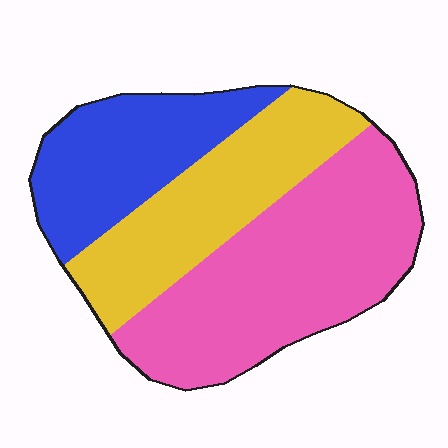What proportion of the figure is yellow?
Yellow takes up about one third (1/3) of the figure.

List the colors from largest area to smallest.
From largest to smallest: pink, yellow, blue.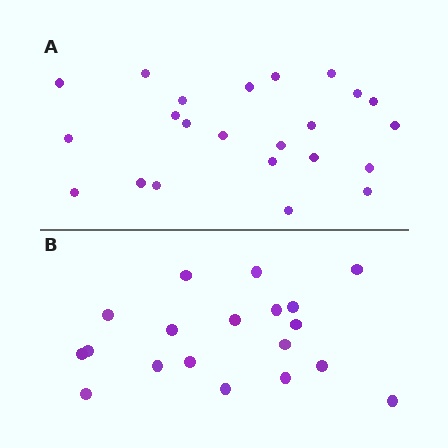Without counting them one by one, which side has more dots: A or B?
Region A (the top region) has more dots.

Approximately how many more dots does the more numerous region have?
Region A has about 4 more dots than region B.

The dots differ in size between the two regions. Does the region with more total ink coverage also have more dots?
No. Region B has more total ink coverage because its dots are larger, but region A actually contains more individual dots. Total area can be misleading — the number of items is what matters here.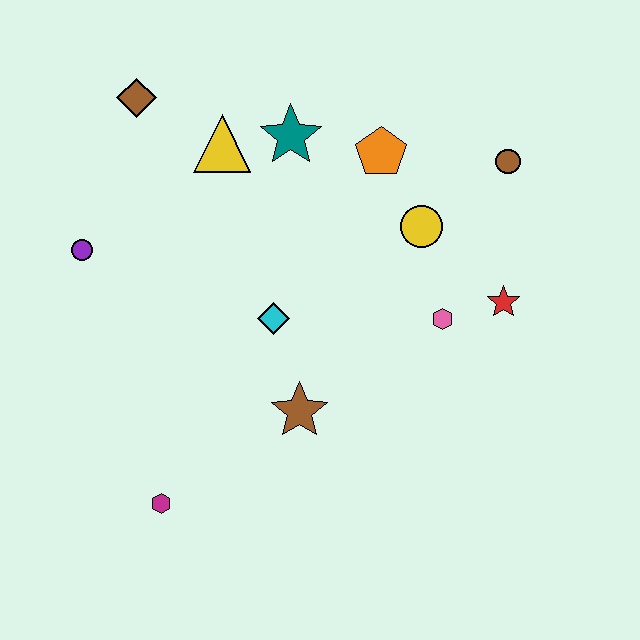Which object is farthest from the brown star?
The brown diamond is farthest from the brown star.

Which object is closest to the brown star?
The cyan diamond is closest to the brown star.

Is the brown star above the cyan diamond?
No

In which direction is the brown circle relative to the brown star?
The brown circle is above the brown star.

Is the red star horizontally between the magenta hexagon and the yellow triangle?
No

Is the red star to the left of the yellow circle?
No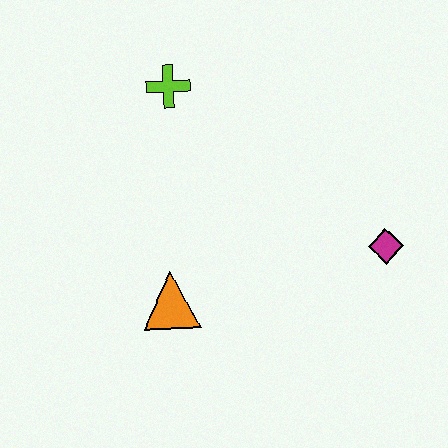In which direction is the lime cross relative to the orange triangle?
The lime cross is above the orange triangle.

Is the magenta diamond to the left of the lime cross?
No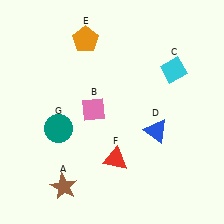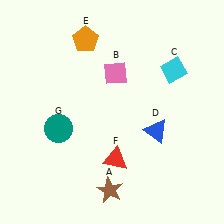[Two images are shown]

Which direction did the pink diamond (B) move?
The pink diamond (B) moved up.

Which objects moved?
The objects that moved are: the brown star (A), the pink diamond (B).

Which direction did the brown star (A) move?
The brown star (A) moved right.